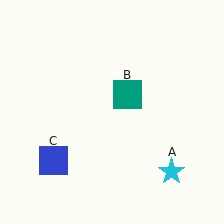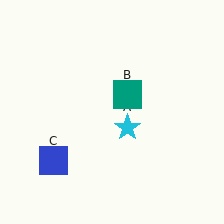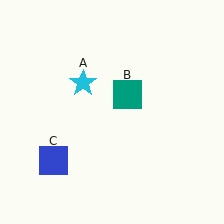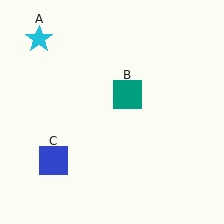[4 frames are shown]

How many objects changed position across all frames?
1 object changed position: cyan star (object A).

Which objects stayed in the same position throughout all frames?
Teal square (object B) and blue square (object C) remained stationary.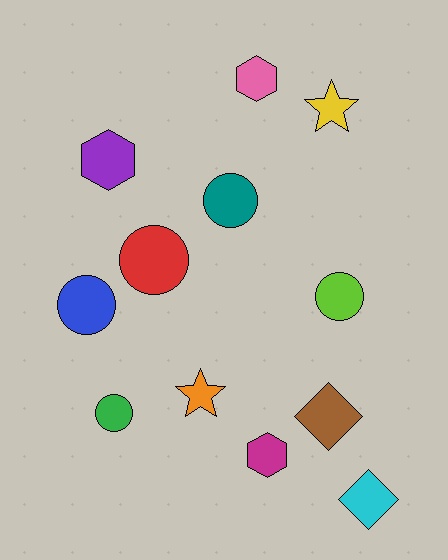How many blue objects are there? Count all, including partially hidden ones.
There is 1 blue object.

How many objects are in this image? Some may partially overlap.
There are 12 objects.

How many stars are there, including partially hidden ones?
There are 2 stars.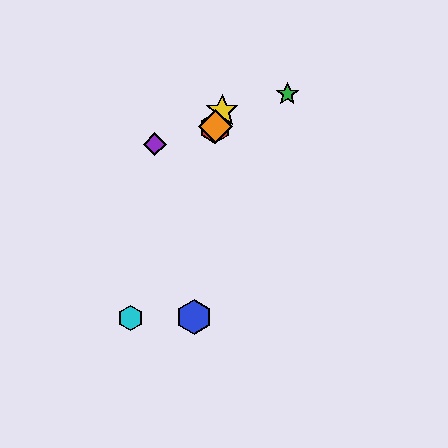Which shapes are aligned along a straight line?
The red hexagon, the yellow star, the orange diamond, the cyan hexagon are aligned along a straight line.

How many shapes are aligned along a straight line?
4 shapes (the red hexagon, the yellow star, the orange diamond, the cyan hexagon) are aligned along a straight line.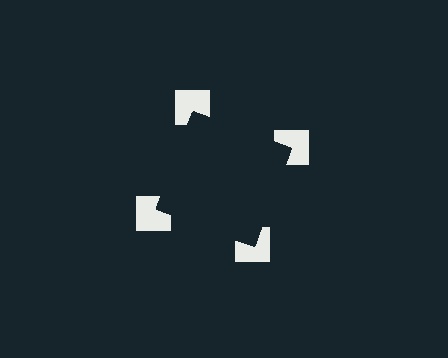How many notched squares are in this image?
There are 4 — one at each vertex of the illusory square.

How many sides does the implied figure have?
4 sides.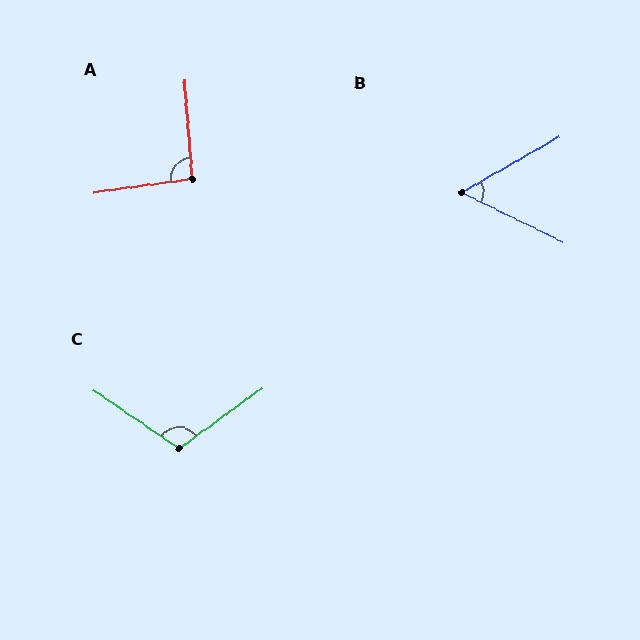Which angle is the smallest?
B, at approximately 56 degrees.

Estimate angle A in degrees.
Approximately 93 degrees.